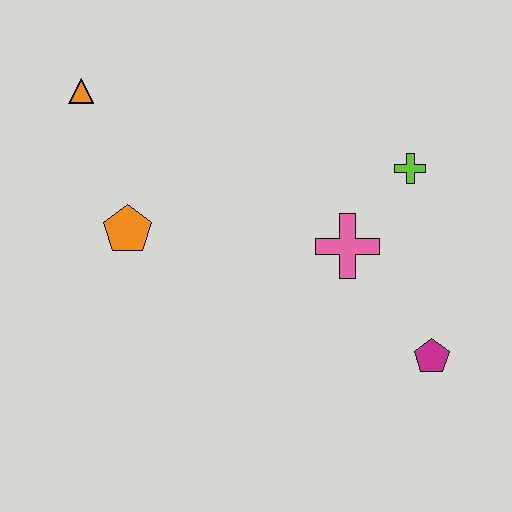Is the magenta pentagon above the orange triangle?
No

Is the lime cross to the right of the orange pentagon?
Yes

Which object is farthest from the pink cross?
The orange triangle is farthest from the pink cross.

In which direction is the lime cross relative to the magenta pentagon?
The lime cross is above the magenta pentagon.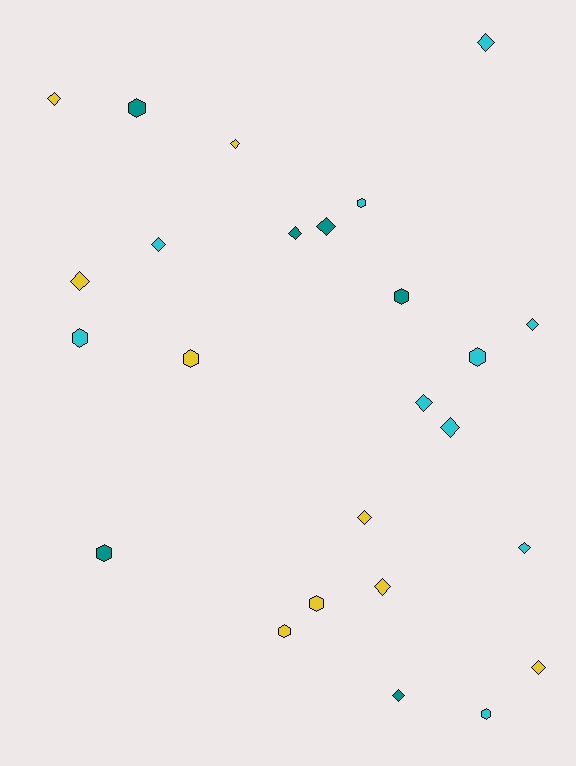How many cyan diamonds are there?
There are 6 cyan diamonds.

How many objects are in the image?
There are 25 objects.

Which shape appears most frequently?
Diamond, with 15 objects.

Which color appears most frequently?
Cyan, with 10 objects.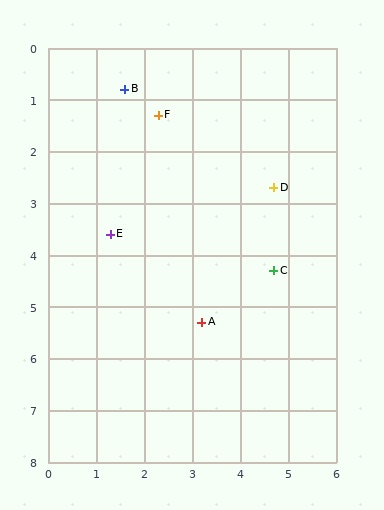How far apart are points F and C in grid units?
Points F and C are about 3.8 grid units apart.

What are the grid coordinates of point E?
Point E is at approximately (1.3, 3.6).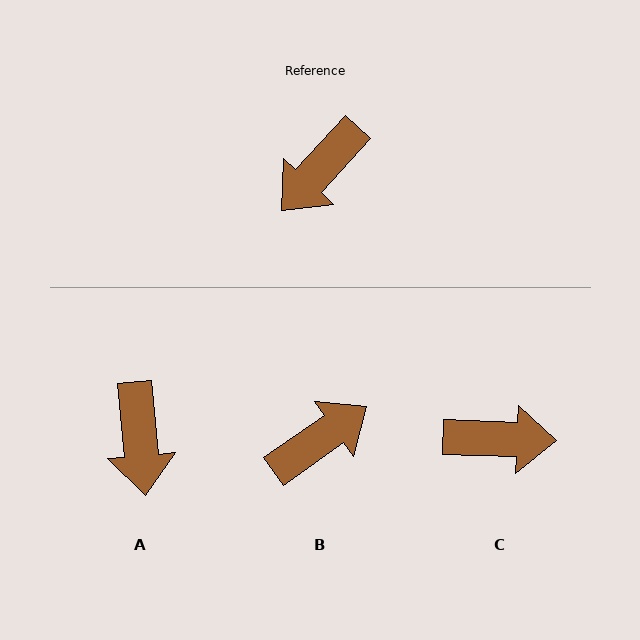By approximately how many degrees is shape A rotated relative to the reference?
Approximately 47 degrees counter-clockwise.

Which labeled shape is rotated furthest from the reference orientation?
B, about 167 degrees away.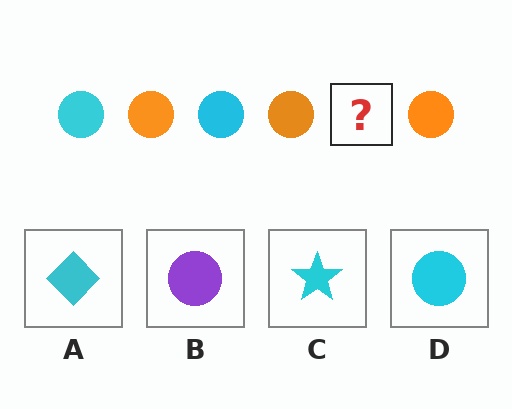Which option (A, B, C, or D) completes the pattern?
D.